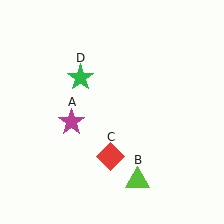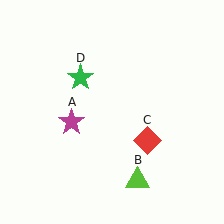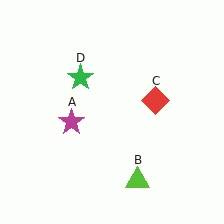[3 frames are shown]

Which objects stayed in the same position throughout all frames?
Magenta star (object A) and lime triangle (object B) and green star (object D) remained stationary.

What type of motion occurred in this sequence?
The red diamond (object C) rotated counterclockwise around the center of the scene.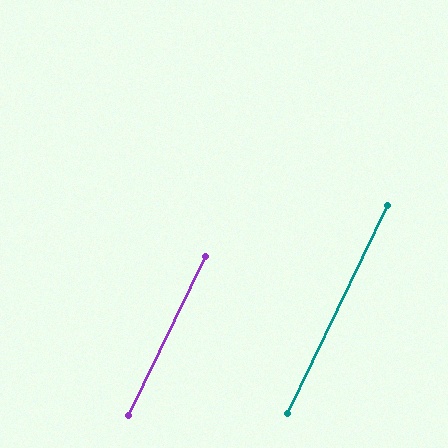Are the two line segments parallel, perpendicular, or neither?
Parallel — their directions differ by only 0.3°.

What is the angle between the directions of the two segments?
Approximately 0 degrees.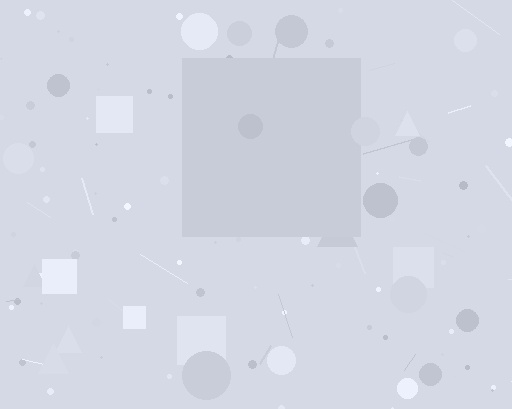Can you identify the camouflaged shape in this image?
The camouflaged shape is a square.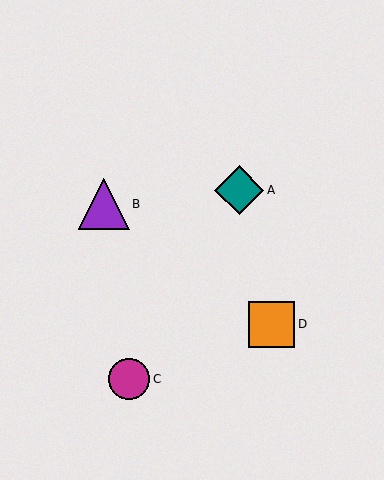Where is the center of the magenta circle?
The center of the magenta circle is at (129, 379).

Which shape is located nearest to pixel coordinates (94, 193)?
The purple triangle (labeled B) at (104, 204) is nearest to that location.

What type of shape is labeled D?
Shape D is an orange square.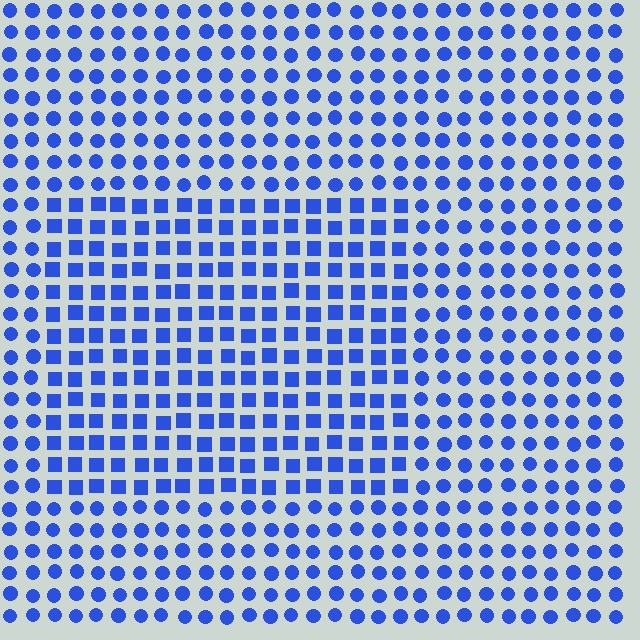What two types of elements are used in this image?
The image uses squares inside the rectangle region and circles outside it.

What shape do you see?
I see a rectangle.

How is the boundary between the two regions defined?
The boundary is defined by a change in element shape: squares inside vs. circles outside. All elements share the same color and spacing.